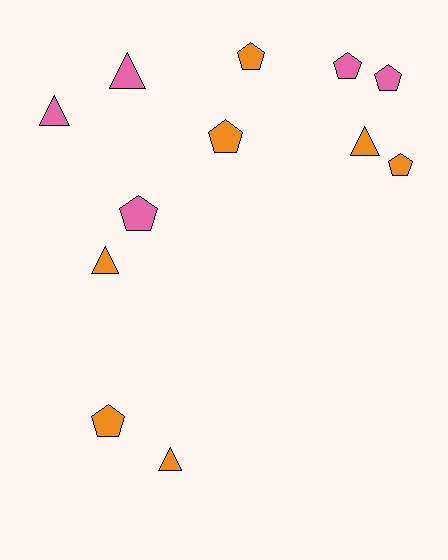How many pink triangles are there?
There are 2 pink triangles.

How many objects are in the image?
There are 12 objects.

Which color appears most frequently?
Orange, with 7 objects.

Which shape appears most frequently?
Pentagon, with 7 objects.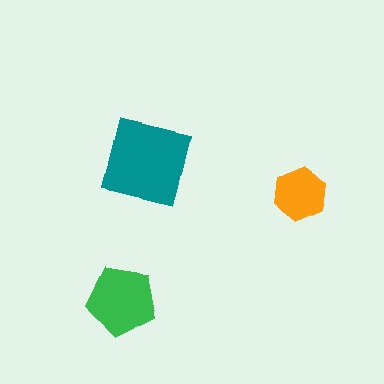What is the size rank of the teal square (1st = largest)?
1st.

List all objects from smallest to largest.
The orange hexagon, the green pentagon, the teal square.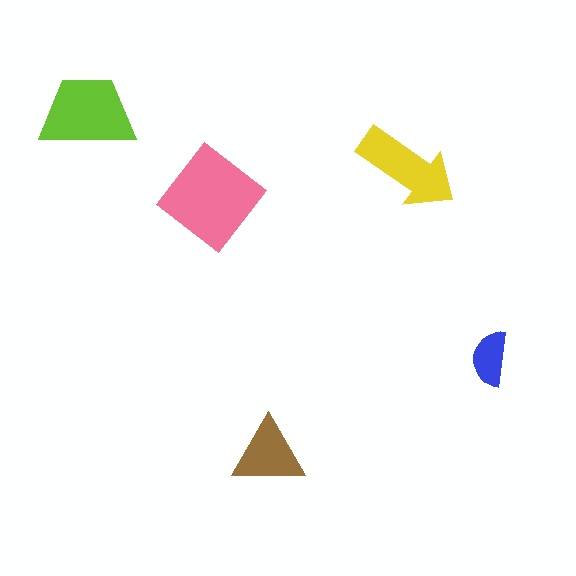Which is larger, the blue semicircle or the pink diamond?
The pink diamond.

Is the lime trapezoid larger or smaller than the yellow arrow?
Larger.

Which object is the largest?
The pink diamond.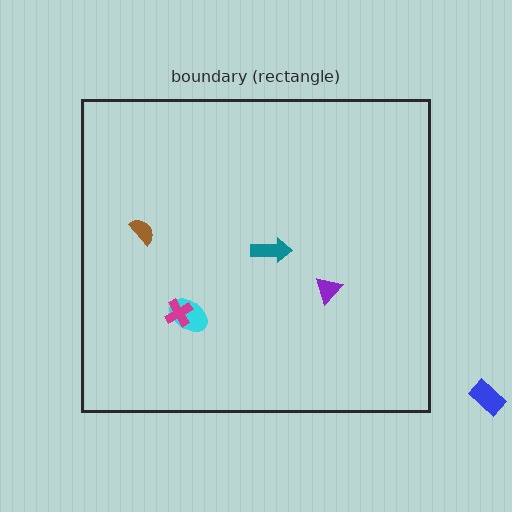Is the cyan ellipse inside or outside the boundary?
Inside.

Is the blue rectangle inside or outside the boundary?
Outside.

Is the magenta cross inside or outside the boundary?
Inside.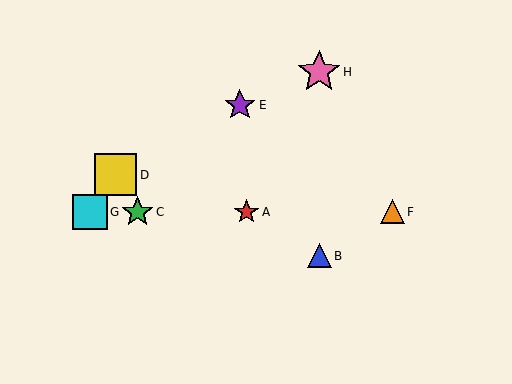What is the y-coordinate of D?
Object D is at y≈175.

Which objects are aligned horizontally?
Objects A, C, F, G are aligned horizontally.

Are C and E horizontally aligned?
No, C is at y≈212 and E is at y≈105.